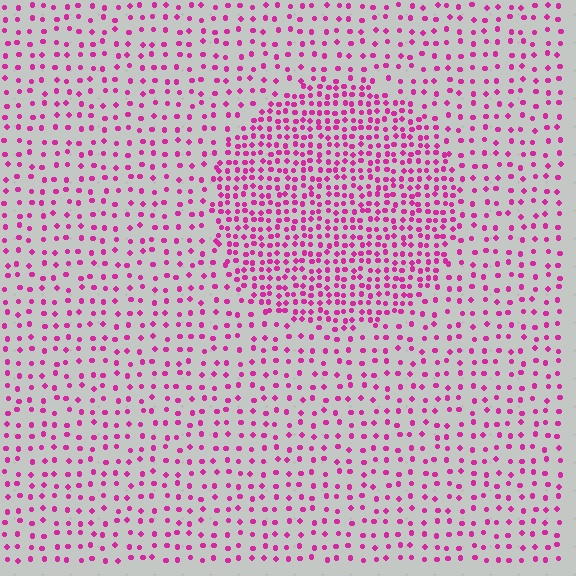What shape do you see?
I see a circle.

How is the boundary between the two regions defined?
The boundary is defined by a change in element density (approximately 2.2x ratio). All elements are the same color, size, and shape.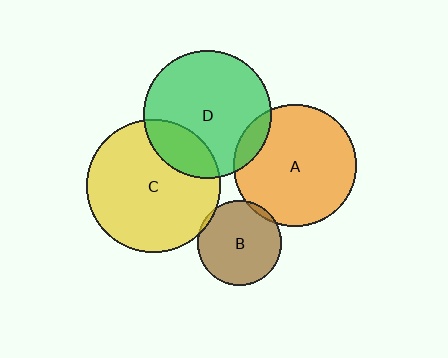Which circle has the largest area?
Circle C (yellow).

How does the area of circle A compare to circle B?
Approximately 2.1 times.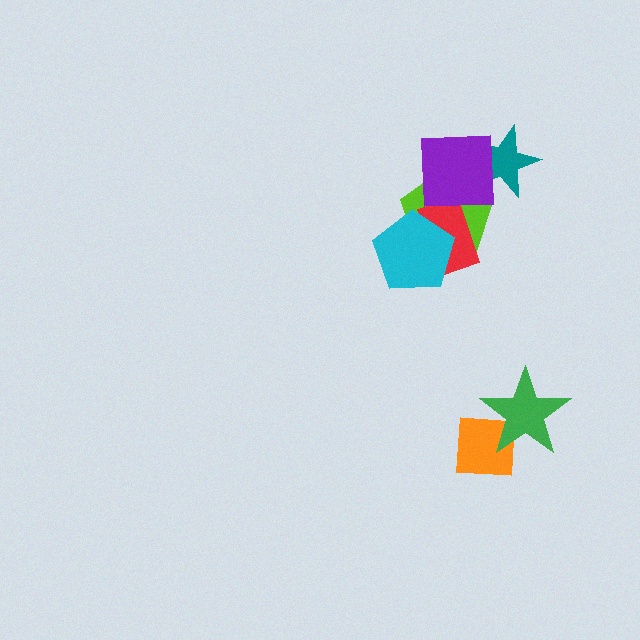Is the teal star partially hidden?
Yes, it is partially covered by another shape.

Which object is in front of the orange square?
The green star is in front of the orange square.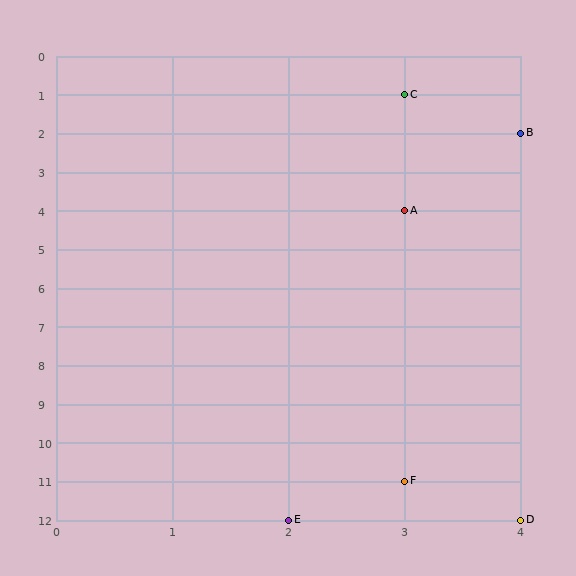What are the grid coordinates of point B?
Point B is at grid coordinates (4, 2).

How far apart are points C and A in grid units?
Points C and A are 3 rows apart.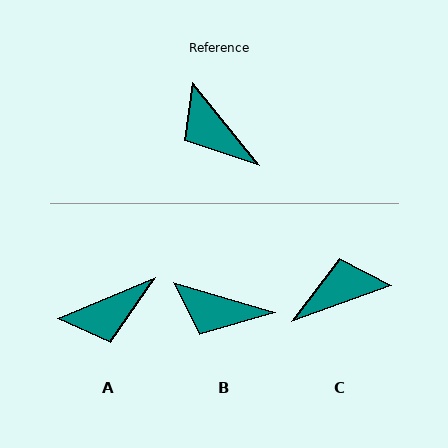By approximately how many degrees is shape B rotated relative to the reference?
Approximately 35 degrees counter-clockwise.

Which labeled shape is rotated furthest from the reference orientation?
C, about 109 degrees away.